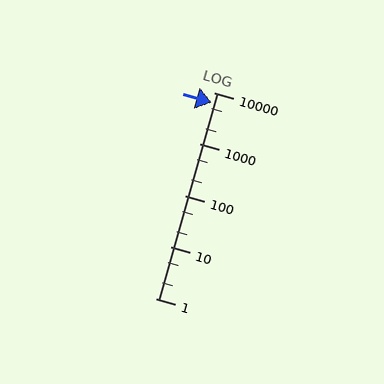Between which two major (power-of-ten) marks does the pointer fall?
The pointer is between 1000 and 10000.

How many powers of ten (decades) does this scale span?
The scale spans 4 decades, from 1 to 10000.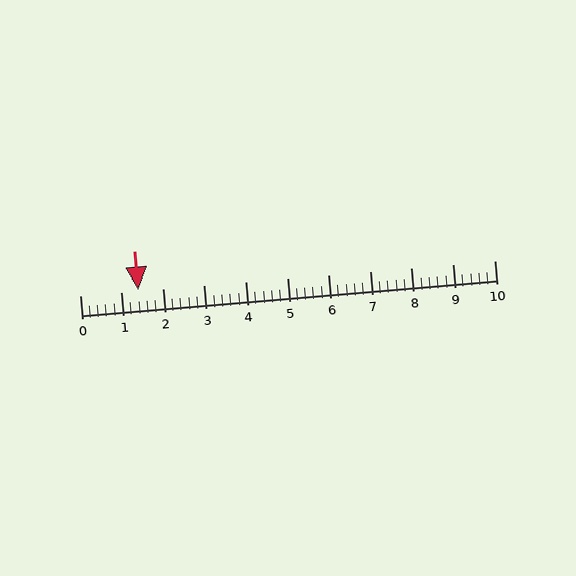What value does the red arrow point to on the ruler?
The red arrow points to approximately 1.4.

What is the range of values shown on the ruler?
The ruler shows values from 0 to 10.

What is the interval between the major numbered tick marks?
The major tick marks are spaced 1 units apart.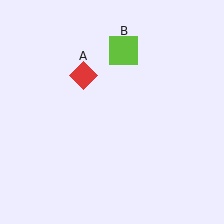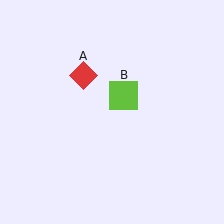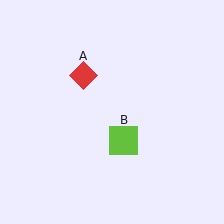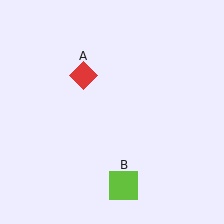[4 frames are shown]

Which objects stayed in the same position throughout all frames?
Red diamond (object A) remained stationary.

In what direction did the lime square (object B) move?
The lime square (object B) moved down.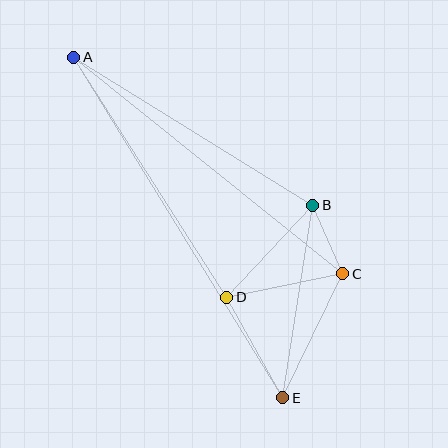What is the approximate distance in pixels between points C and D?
The distance between C and D is approximately 118 pixels.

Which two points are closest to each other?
Points B and C are closest to each other.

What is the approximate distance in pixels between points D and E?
The distance between D and E is approximately 115 pixels.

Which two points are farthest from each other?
Points A and E are farthest from each other.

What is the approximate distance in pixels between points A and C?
The distance between A and C is approximately 345 pixels.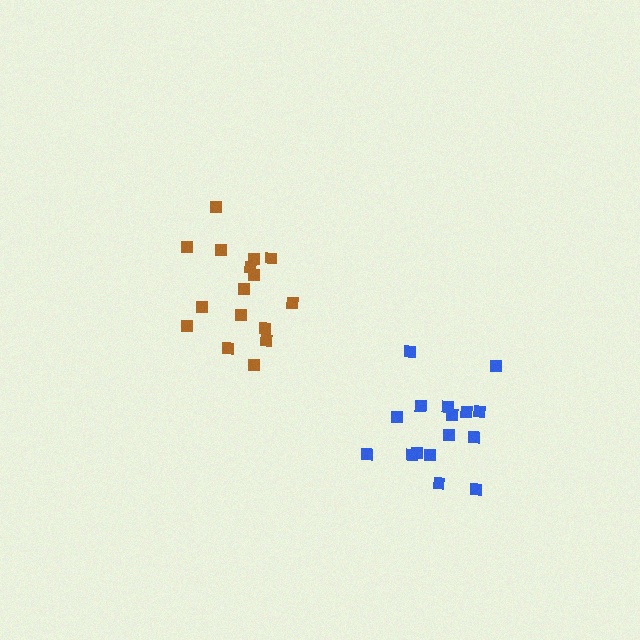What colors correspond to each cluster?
The clusters are colored: blue, brown.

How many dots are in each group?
Group 1: 16 dots, Group 2: 16 dots (32 total).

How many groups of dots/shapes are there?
There are 2 groups.